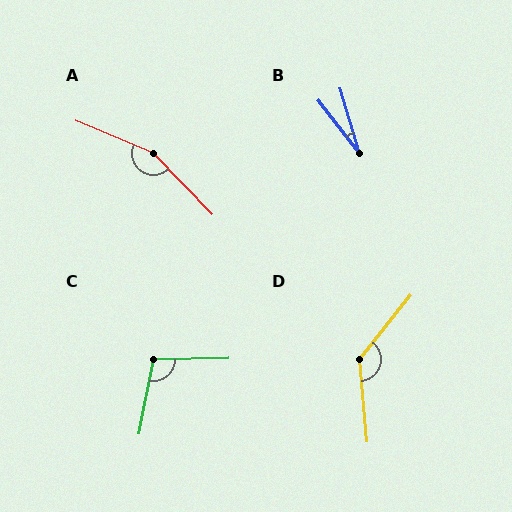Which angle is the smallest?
B, at approximately 21 degrees.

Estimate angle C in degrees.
Approximately 102 degrees.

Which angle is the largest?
A, at approximately 157 degrees.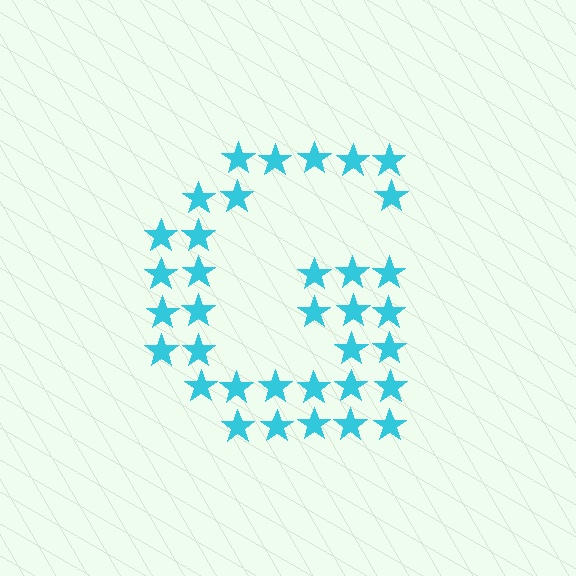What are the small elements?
The small elements are stars.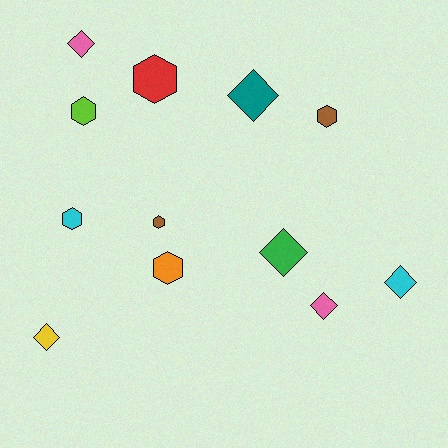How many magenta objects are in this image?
There are no magenta objects.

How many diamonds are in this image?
There are 6 diamonds.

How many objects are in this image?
There are 12 objects.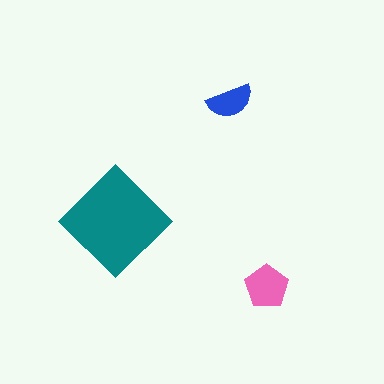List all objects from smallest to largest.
The blue semicircle, the pink pentagon, the teal diamond.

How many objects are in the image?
There are 3 objects in the image.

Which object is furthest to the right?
The pink pentagon is rightmost.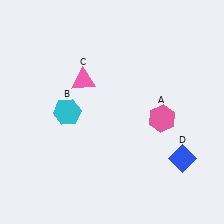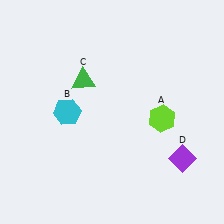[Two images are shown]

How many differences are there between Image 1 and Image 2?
There are 3 differences between the two images.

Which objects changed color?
A changed from pink to lime. C changed from pink to green. D changed from blue to purple.